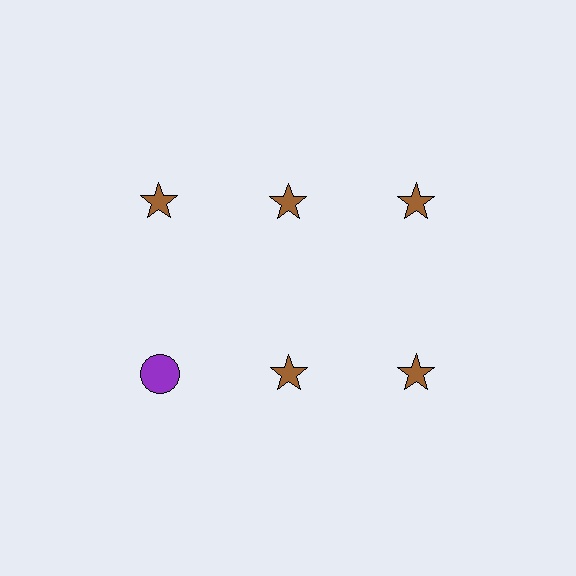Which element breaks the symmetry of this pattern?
The purple circle in the second row, leftmost column breaks the symmetry. All other shapes are brown stars.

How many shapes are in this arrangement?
There are 6 shapes arranged in a grid pattern.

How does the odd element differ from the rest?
It differs in both color (purple instead of brown) and shape (circle instead of star).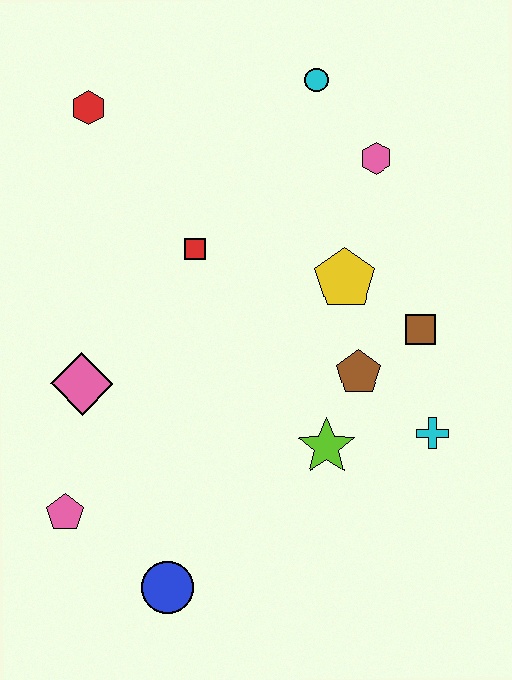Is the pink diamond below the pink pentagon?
No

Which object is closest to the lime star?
The brown pentagon is closest to the lime star.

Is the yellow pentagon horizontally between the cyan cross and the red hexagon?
Yes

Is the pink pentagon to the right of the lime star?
No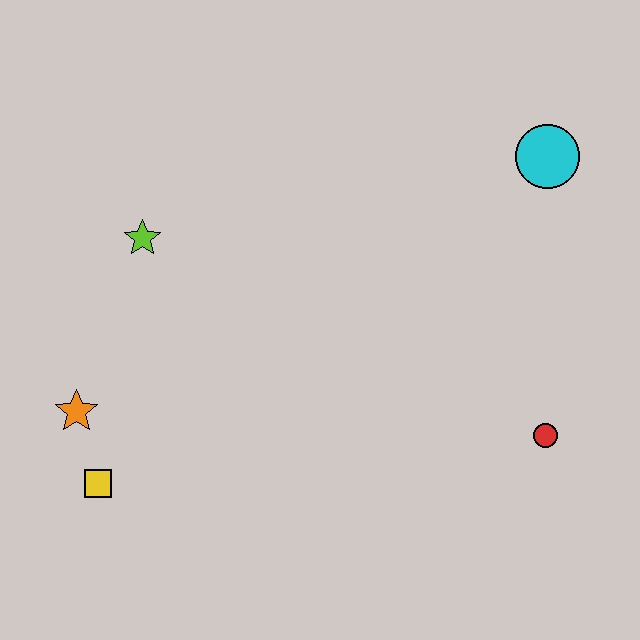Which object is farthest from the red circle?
The orange star is farthest from the red circle.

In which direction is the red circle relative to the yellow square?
The red circle is to the right of the yellow square.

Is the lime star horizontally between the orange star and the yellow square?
No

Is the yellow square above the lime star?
No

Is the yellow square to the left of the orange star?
No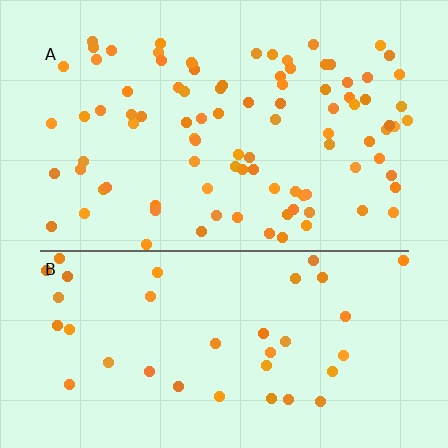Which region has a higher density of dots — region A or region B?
A (the top).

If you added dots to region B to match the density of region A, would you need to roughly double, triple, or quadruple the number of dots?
Approximately triple.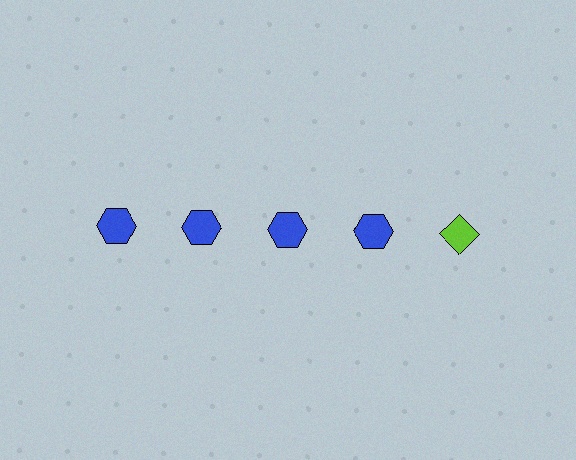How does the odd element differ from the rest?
It differs in both color (lime instead of blue) and shape (diamond instead of hexagon).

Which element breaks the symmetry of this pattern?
The lime diamond in the top row, rightmost column breaks the symmetry. All other shapes are blue hexagons.